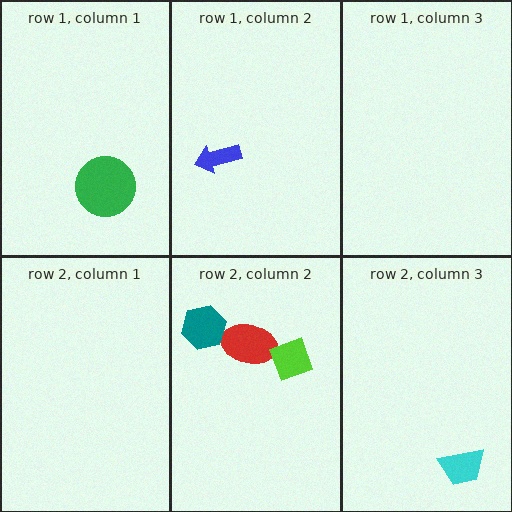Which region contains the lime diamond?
The row 2, column 2 region.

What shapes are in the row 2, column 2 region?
The red ellipse, the teal hexagon, the lime diamond.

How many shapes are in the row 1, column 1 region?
1.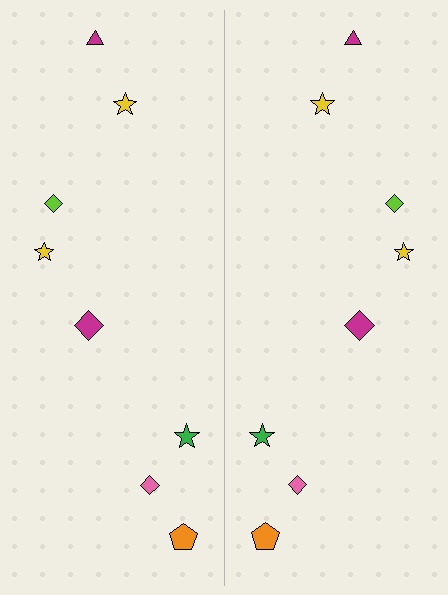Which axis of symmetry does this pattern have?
The pattern has a vertical axis of symmetry running through the center of the image.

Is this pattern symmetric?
Yes, this pattern has bilateral (reflection) symmetry.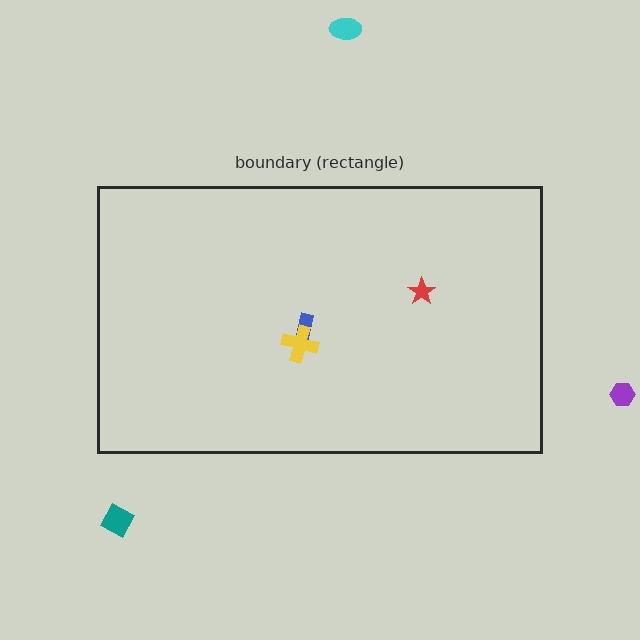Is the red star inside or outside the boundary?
Inside.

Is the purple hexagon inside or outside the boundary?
Outside.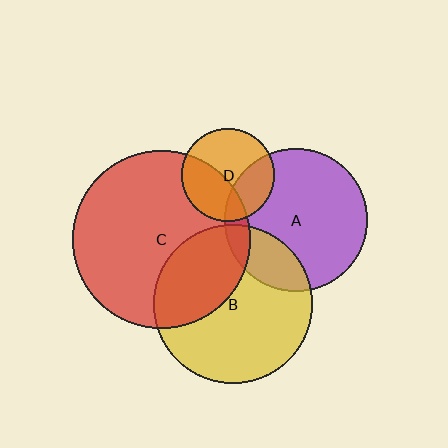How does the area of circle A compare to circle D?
Approximately 2.3 times.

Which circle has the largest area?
Circle C (red).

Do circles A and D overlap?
Yes.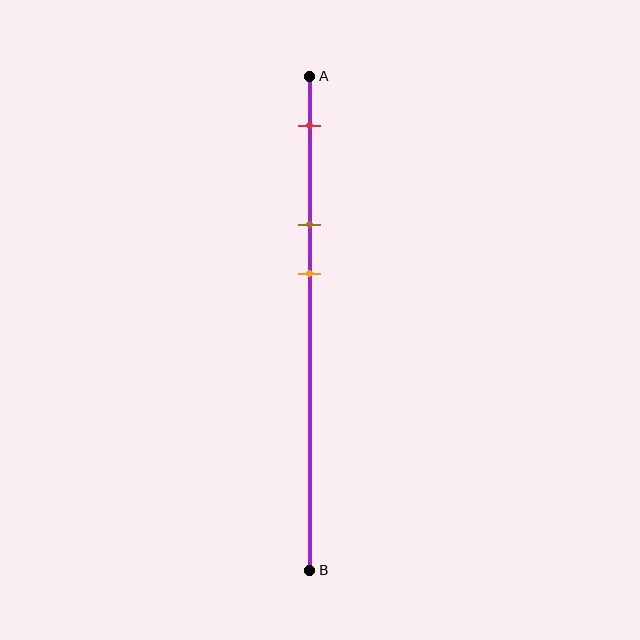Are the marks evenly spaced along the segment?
Yes, the marks are approximately evenly spaced.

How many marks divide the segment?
There are 3 marks dividing the segment.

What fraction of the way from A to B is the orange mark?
The orange mark is approximately 40% (0.4) of the way from A to B.